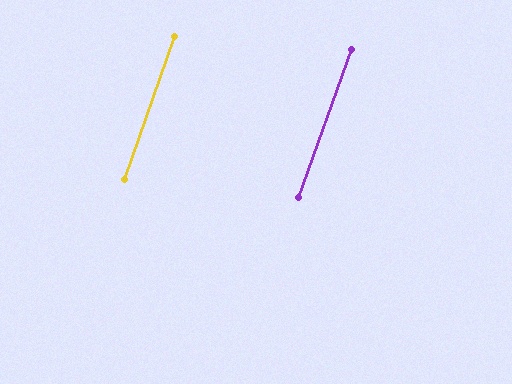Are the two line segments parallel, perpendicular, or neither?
Parallel — their directions differ by only 0.8°.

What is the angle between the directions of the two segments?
Approximately 1 degree.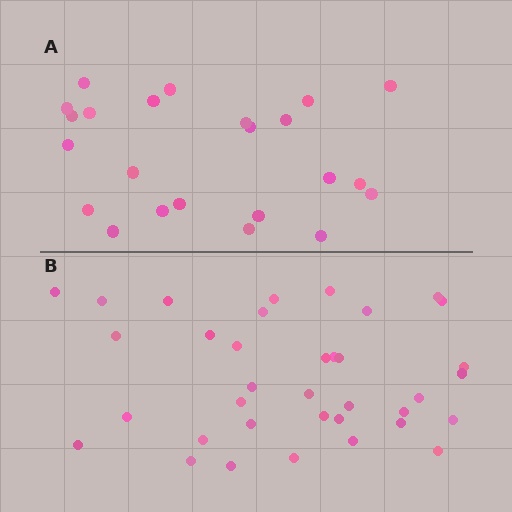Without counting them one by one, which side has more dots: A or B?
Region B (the bottom region) has more dots.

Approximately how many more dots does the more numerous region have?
Region B has approximately 15 more dots than region A.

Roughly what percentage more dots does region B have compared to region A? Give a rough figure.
About 55% more.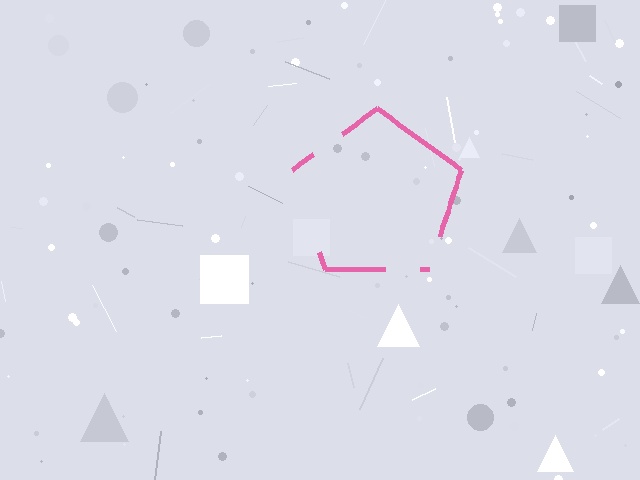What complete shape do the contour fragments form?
The contour fragments form a pentagon.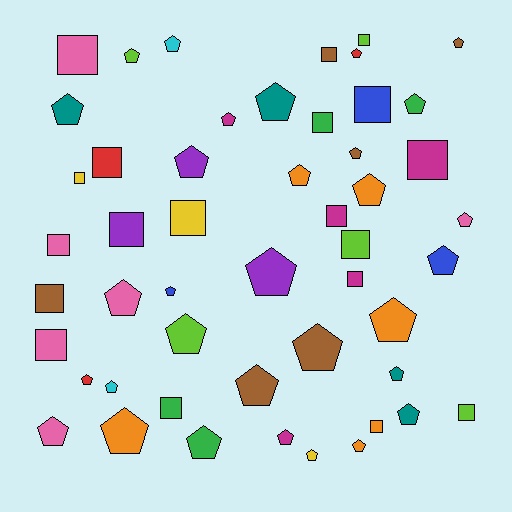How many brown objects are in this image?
There are 6 brown objects.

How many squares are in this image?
There are 19 squares.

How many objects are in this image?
There are 50 objects.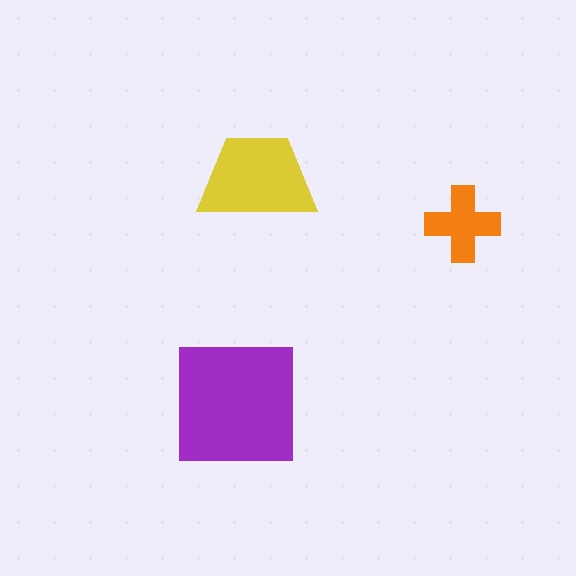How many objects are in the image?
There are 3 objects in the image.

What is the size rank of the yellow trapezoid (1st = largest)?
2nd.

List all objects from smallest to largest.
The orange cross, the yellow trapezoid, the purple square.